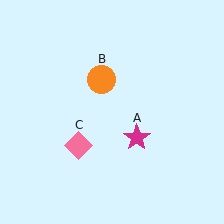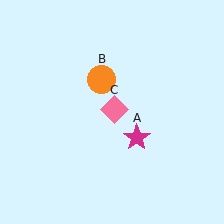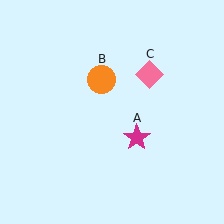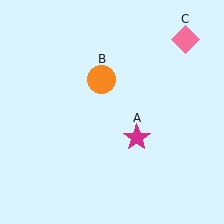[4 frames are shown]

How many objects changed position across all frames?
1 object changed position: pink diamond (object C).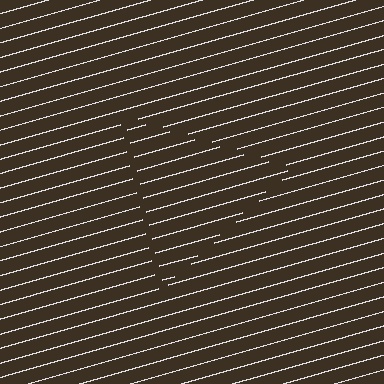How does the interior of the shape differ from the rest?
The interior of the shape contains the same grating, shifted by half a period — the contour is defined by the phase discontinuity where line-ends from the inner and outer gratings abut.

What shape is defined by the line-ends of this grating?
An illusory triangle. The interior of the shape contains the same grating, shifted by half a period — the contour is defined by the phase discontinuity where line-ends from the inner and outer gratings abut.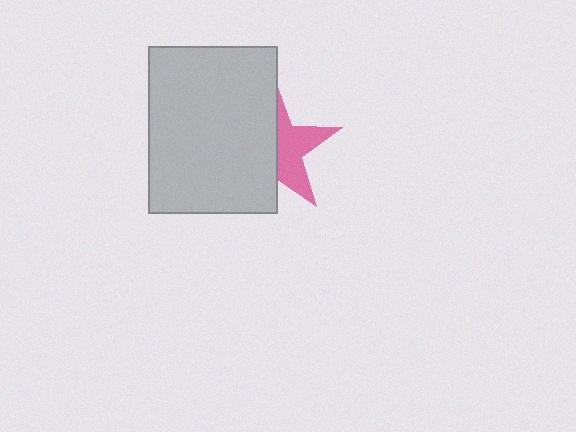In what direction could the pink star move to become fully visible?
The pink star could move right. That would shift it out from behind the light gray rectangle entirely.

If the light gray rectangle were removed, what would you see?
You would see the complete pink star.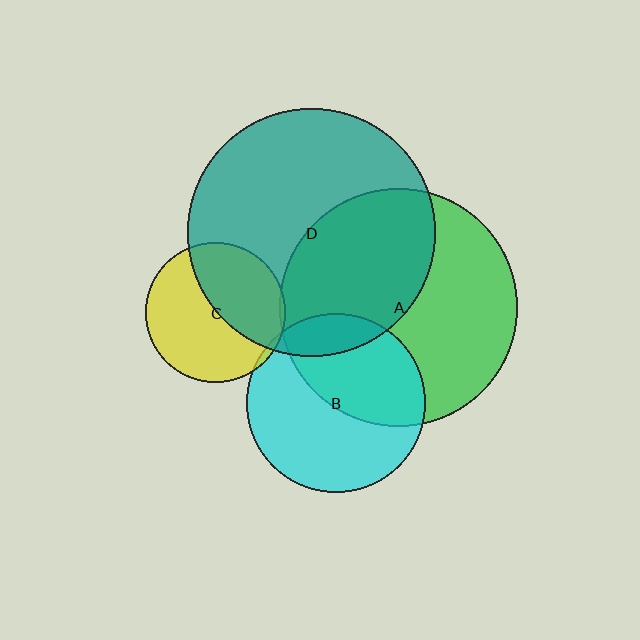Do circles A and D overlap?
Yes.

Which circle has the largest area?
Circle D (teal).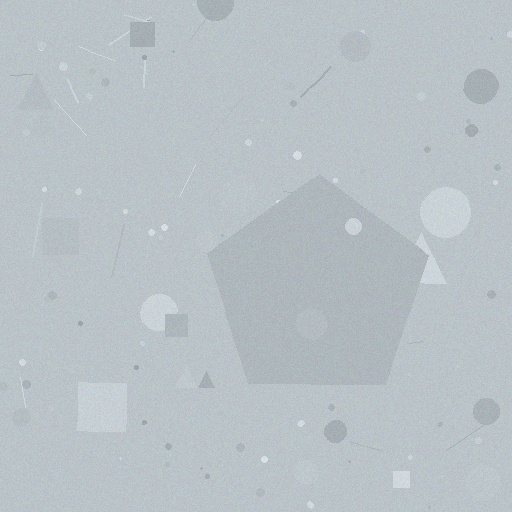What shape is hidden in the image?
A pentagon is hidden in the image.